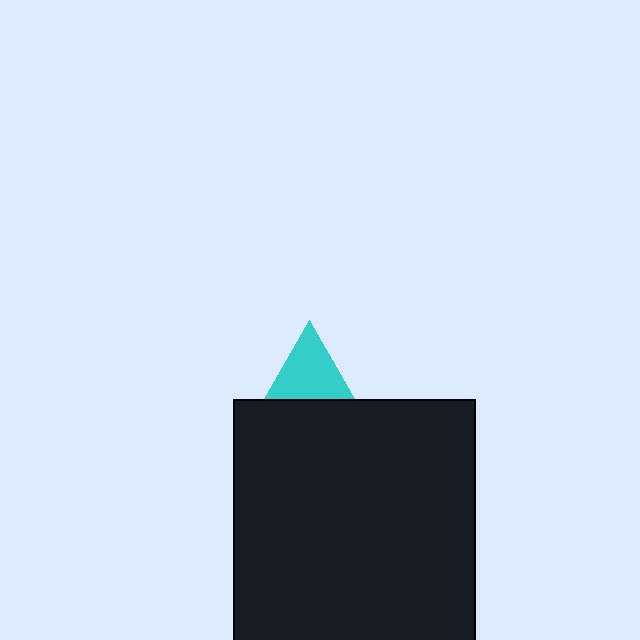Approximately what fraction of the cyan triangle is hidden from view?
Roughly 53% of the cyan triangle is hidden behind the black square.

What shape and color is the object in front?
The object in front is a black square.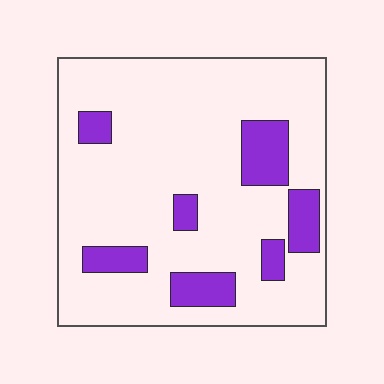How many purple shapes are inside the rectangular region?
7.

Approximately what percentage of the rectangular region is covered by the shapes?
Approximately 15%.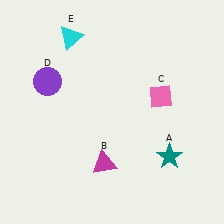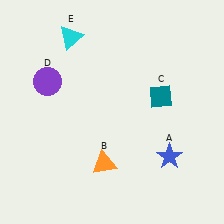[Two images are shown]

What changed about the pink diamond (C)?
In Image 1, C is pink. In Image 2, it changed to teal.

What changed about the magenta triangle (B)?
In Image 1, B is magenta. In Image 2, it changed to orange.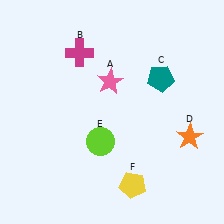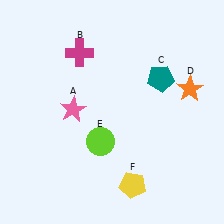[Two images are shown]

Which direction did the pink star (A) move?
The pink star (A) moved left.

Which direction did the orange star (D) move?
The orange star (D) moved up.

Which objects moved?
The objects that moved are: the pink star (A), the orange star (D).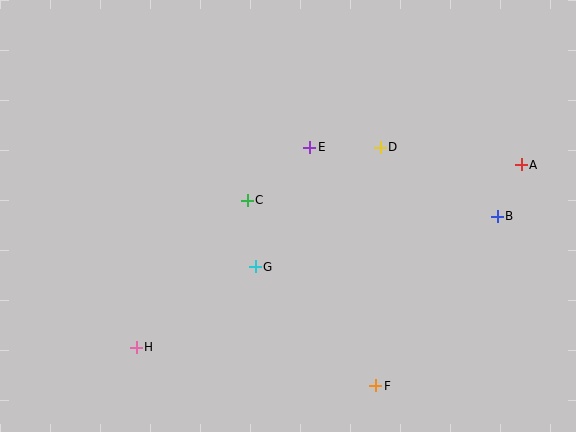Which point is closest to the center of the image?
Point C at (247, 200) is closest to the center.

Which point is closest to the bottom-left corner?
Point H is closest to the bottom-left corner.